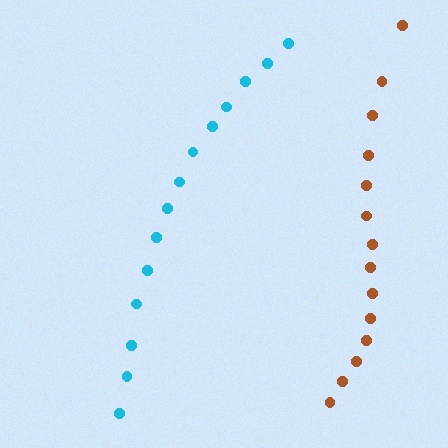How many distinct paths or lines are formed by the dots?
There are 2 distinct paths.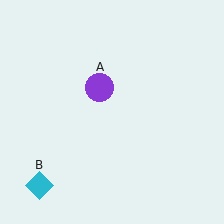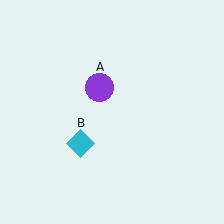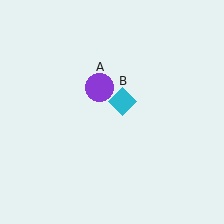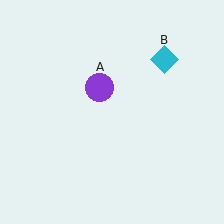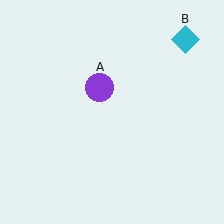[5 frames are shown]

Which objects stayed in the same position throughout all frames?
Purple circle (object A) remained stationary.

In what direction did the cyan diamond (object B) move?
The cyan diamond (object B) moved up and to the right.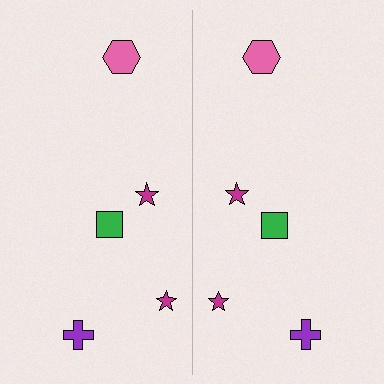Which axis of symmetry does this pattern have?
The pattern has a vertical axis of symmetry running through the center of the image.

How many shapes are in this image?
There are 10 shapes in this image.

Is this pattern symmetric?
Yes, this pattern has bilateral (reflection) symmetry.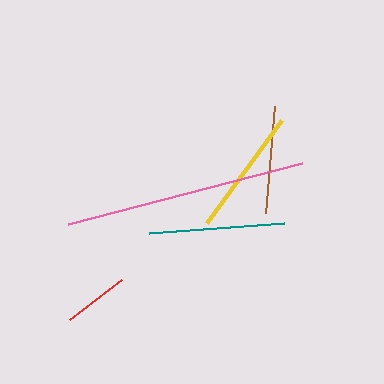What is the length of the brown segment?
The brown segment is approximately 107 pixels long.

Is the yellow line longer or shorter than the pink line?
The pink line is longer than the yellow line.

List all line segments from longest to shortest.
From longest to shortest: pink, teal, yellow, brown, red.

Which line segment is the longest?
The pink line is the longest at approximately 242 pixels.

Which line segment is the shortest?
The red line is the shortest at approximately 66 pixels.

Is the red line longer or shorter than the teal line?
The teal line is longer than the red line.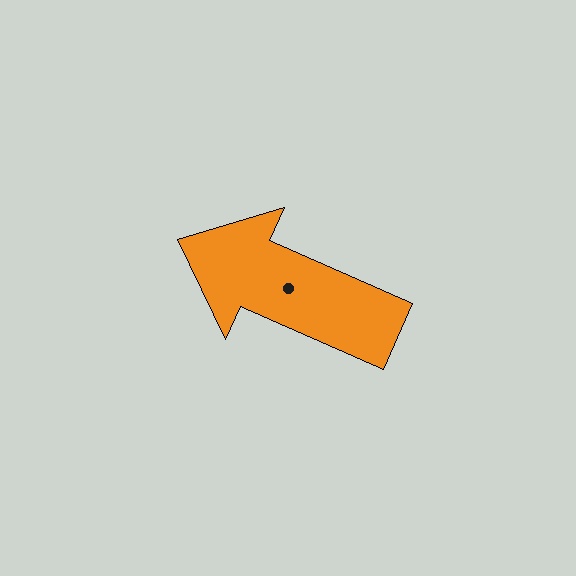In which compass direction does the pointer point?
Northwest.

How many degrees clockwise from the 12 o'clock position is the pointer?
Approximately 294 degrees.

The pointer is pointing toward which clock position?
Roughly 10 o'clock.